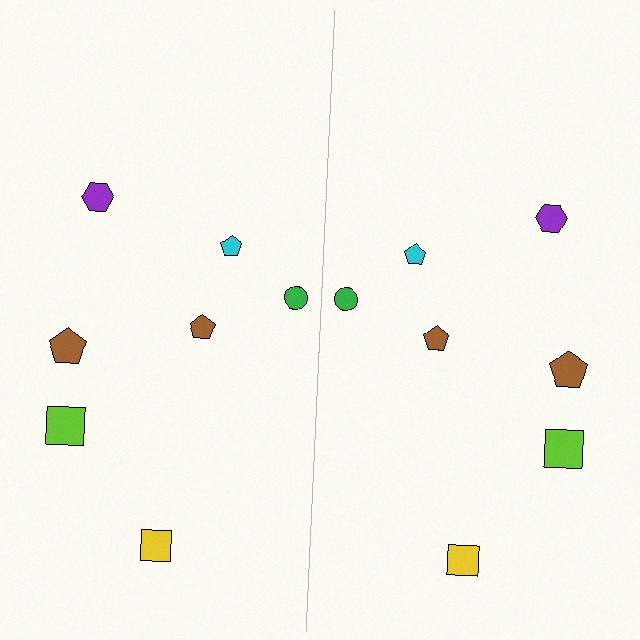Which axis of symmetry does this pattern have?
The pattern has a vertical axis of symmetry running through the center of the image.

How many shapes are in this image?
There are 14 shapes in this image.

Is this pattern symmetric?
Yes, this pattern has bilateral (reflection) symmetry.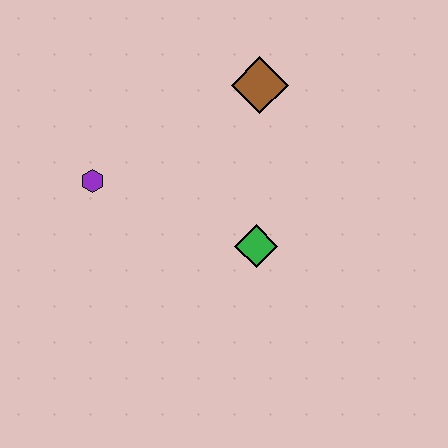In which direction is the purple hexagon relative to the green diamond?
The purple hexagon is to the left of the green diamond.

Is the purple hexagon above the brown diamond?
No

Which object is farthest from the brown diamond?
The purple hexagon is farthest from the brown diamond.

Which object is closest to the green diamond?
The brown diamond is closest to the green diamond.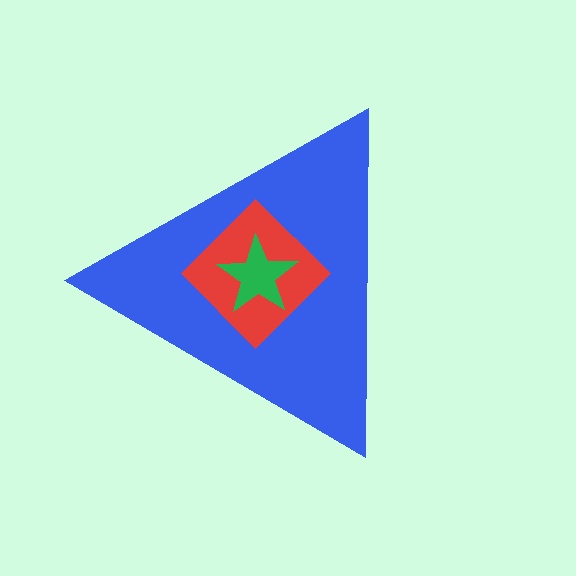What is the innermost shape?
The green star.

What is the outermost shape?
The blue triangle.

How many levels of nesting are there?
3.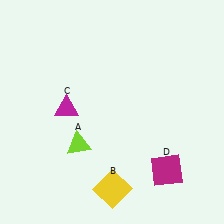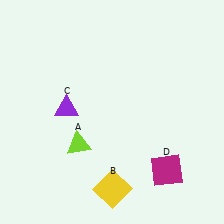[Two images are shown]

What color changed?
The triangle (C) changed from magenta in Image 1 to purple in Image 2.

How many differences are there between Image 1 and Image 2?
There is 1 difference between the two images.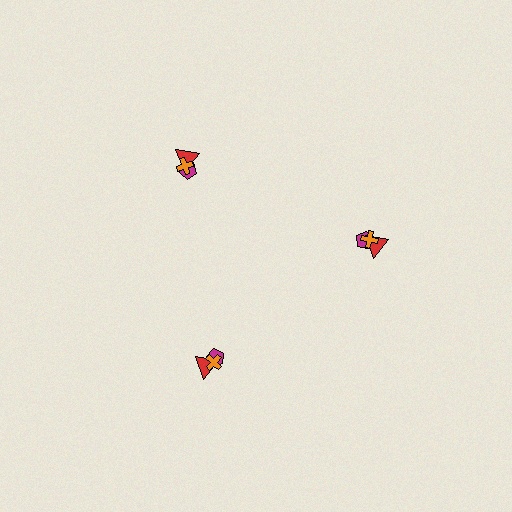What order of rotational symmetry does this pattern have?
This pattern has 3-fold rotational symmetry.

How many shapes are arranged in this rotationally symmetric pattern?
There are 9 shapes, arranged in 3 groups of 3.